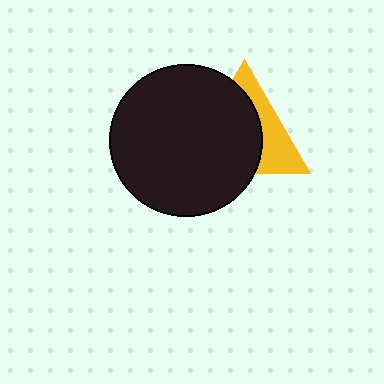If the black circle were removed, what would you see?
You would see the complete yellow triangle.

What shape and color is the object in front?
The object in front is a black circle.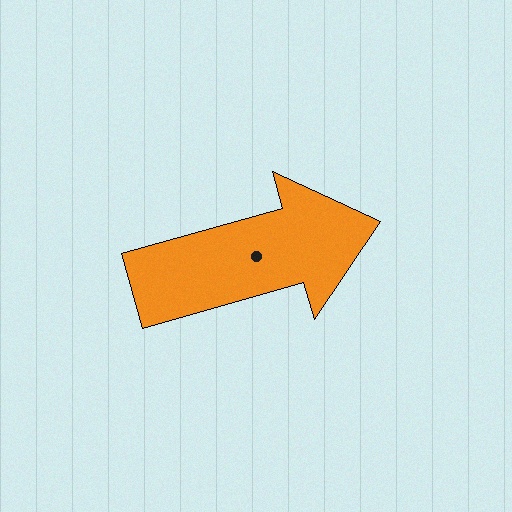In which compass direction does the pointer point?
East.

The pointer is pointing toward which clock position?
Roughly 2 o'clock.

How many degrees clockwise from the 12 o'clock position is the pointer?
Approximately 74 degrees.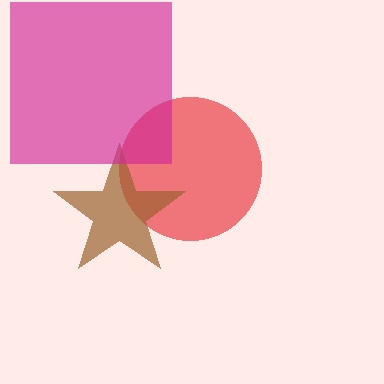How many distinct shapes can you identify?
There are 3 distinct shapes: a red circle, a brown star, a magenta square.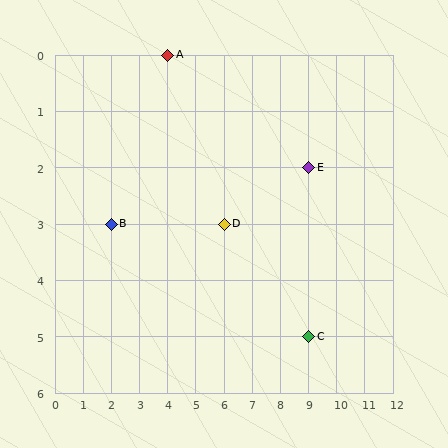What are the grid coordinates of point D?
Point D is at grid coordinates (6, 3).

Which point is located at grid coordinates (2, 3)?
Point B is at (2, 3).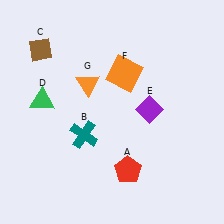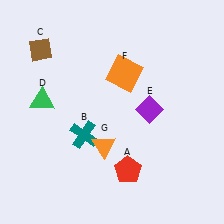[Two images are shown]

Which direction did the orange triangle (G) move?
The orange triangle (G) moved down.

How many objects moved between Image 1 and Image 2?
1 object moved between the two images.